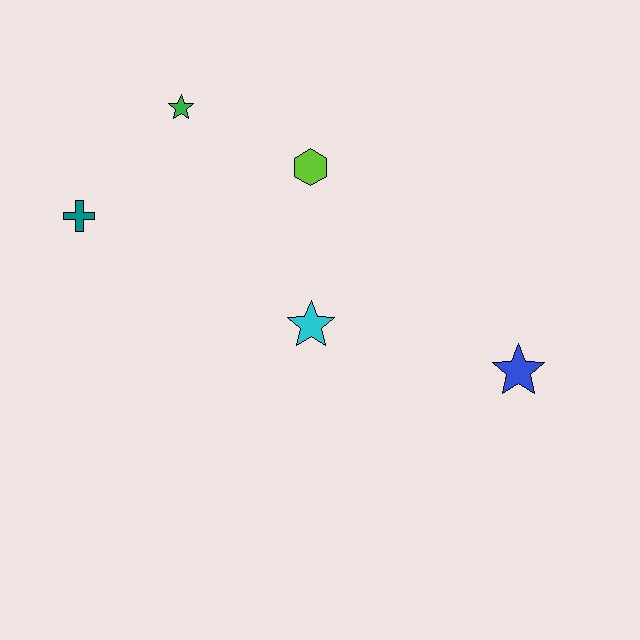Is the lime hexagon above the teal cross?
Yes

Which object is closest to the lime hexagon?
The green star is closest to the lime hexagon.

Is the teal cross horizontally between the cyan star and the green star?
No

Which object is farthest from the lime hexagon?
The blue star is farthest from the lime hexagon.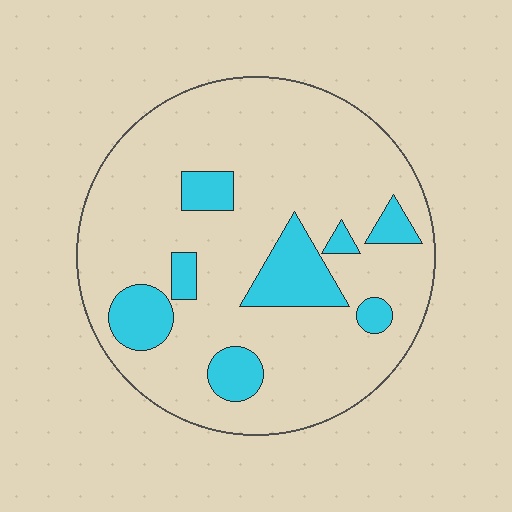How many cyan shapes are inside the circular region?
8.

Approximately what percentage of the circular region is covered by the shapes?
Approximately 20%.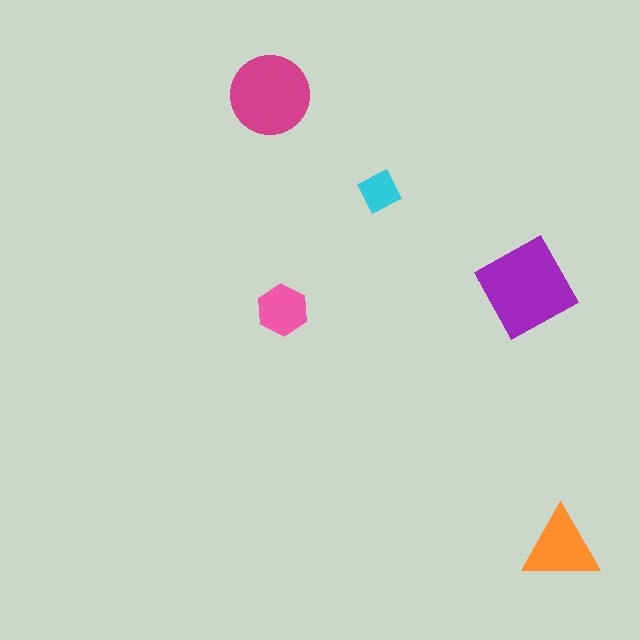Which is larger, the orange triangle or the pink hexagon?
The orange triangle.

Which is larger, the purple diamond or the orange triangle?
The purple diamond.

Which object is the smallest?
The cyan square.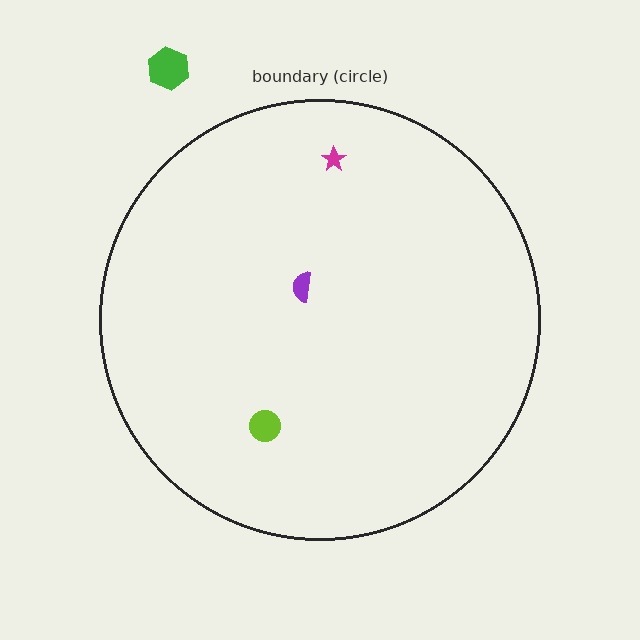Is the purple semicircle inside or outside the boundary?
Inside.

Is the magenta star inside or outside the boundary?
Inside.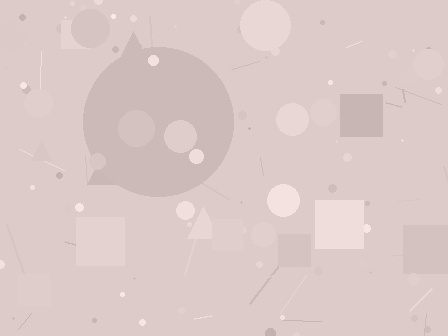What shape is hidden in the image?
A circle is hidden in the image.